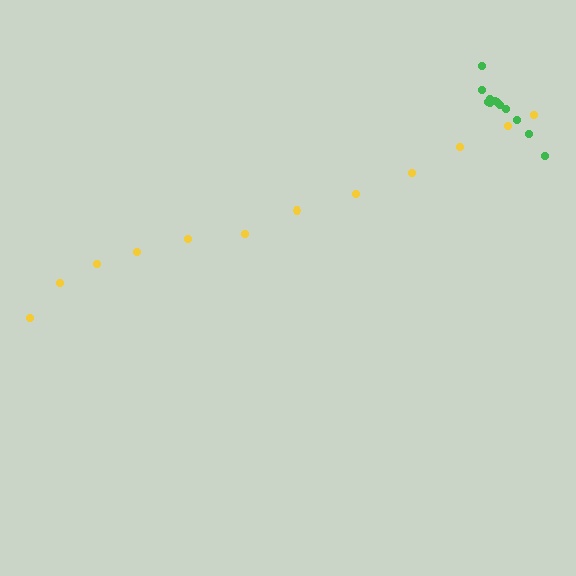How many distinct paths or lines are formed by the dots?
There are 2 distinct paths.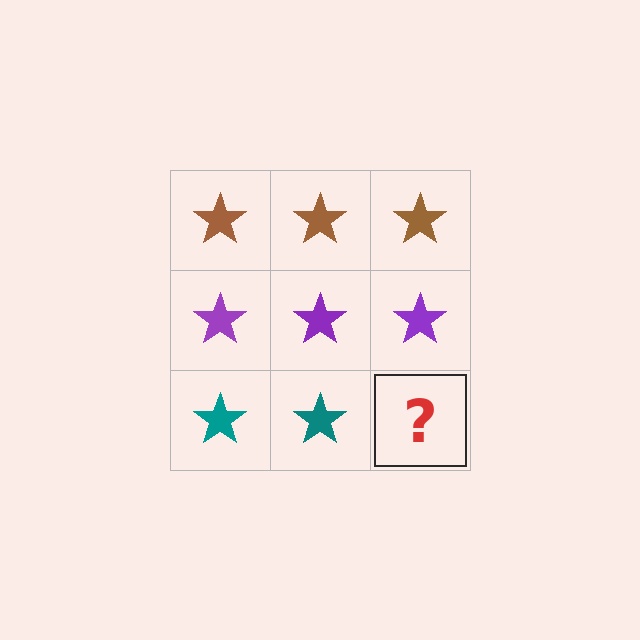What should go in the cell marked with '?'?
The missing cell should contain a teal star.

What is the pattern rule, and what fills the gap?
The rule is that each row has a consistent color. The gap should be filled with a teal star.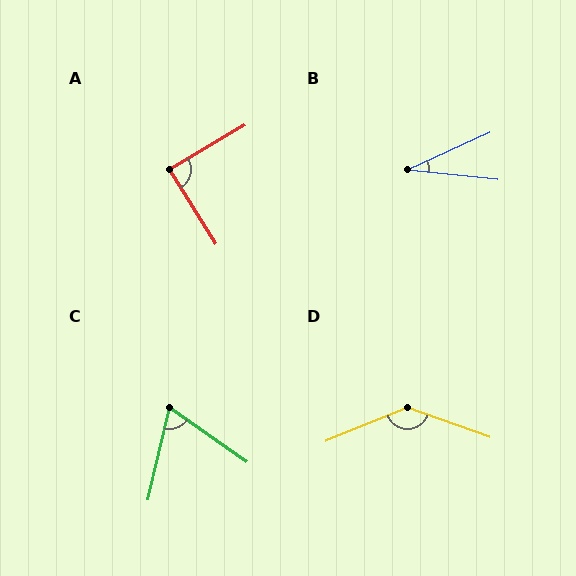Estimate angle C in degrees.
Approximately 68 degrees.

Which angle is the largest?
D, at approximately 138 degrees.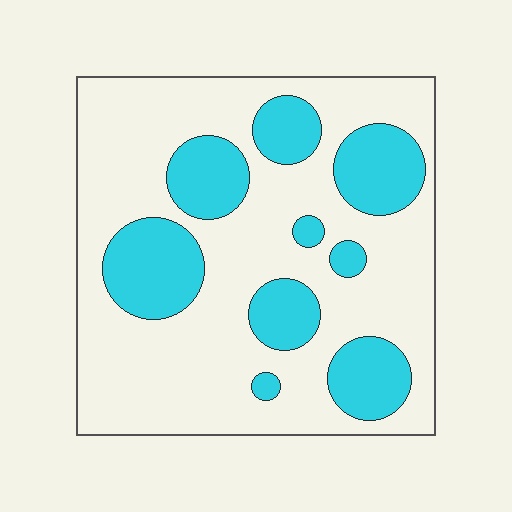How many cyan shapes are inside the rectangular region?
9.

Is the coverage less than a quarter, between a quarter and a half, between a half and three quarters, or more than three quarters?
Between a quarter and a half.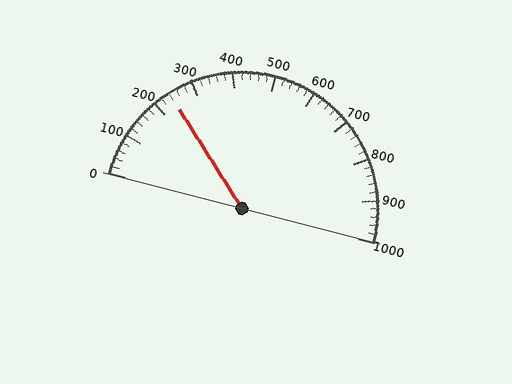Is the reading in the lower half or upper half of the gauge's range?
The reading is in the lower half of the range (0 to 1000).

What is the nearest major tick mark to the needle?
The nearest major tick mark is 200.